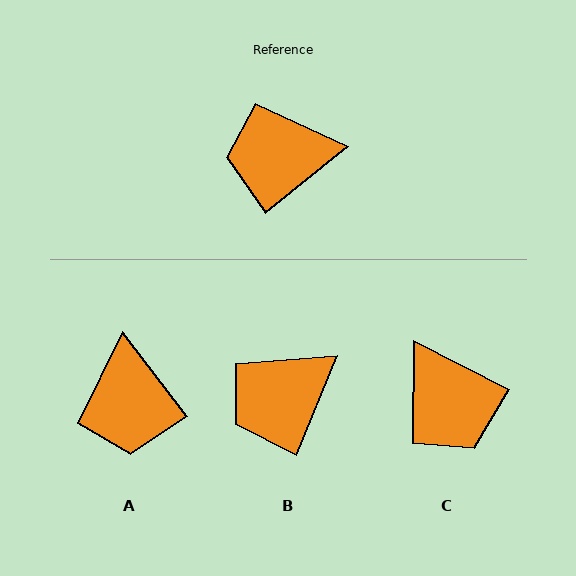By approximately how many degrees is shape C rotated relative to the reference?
Approximately 114 degrees counter-clockwise.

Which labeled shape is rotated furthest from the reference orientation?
C, about 114 degrees away.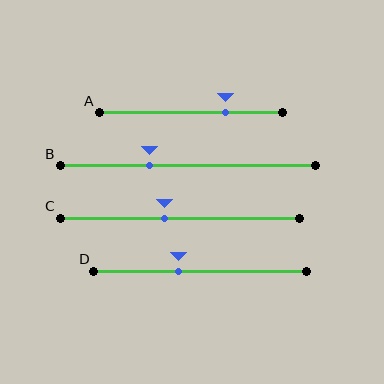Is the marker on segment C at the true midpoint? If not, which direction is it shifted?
No, the marker on segment C is shifted to the left by about 6% of the segment length.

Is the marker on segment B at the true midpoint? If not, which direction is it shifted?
No, the marker on segment B is shifted to the left by about 15% of the segment length.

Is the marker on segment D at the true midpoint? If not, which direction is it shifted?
No, the marker on segment D is shifted to the left by about 10% of the segment length.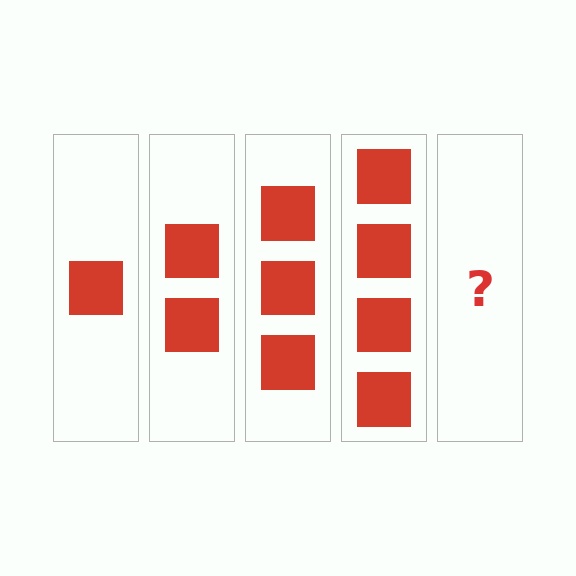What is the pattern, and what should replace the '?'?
The pattern is that each step adds one more square. The '?' should be 5 squares.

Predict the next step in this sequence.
The next step is 5 squares.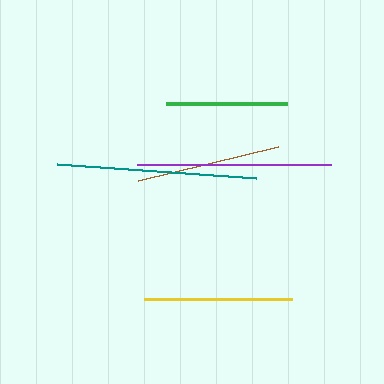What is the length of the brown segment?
The brown segment is approximately 144 pixels long.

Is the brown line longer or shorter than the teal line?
The teal line is longer than the brown line.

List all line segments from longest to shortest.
From longest to shortest: teal, purple, yellow, brown, green.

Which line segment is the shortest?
The green line is the shortest at approximately 121 pixels.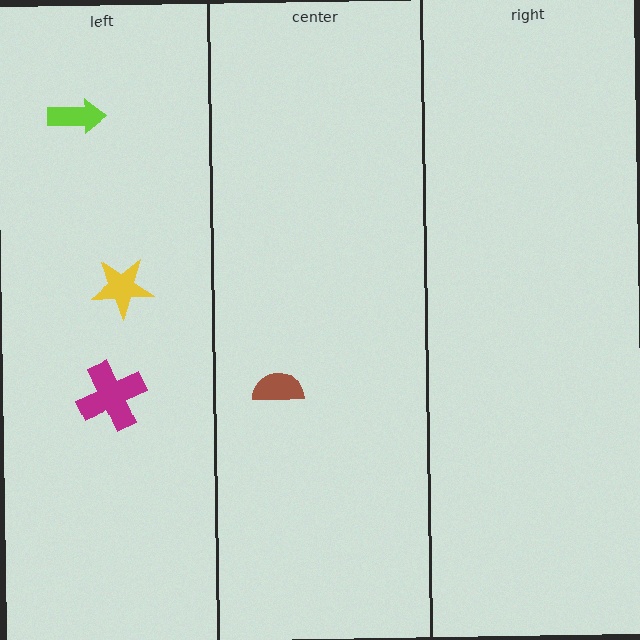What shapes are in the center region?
The brown semicircle.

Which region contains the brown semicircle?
The center region.